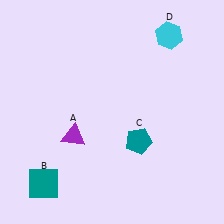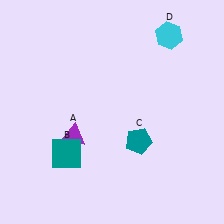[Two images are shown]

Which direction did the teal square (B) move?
The teal square (B) moved up.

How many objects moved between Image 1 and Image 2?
1 object moved between the two images.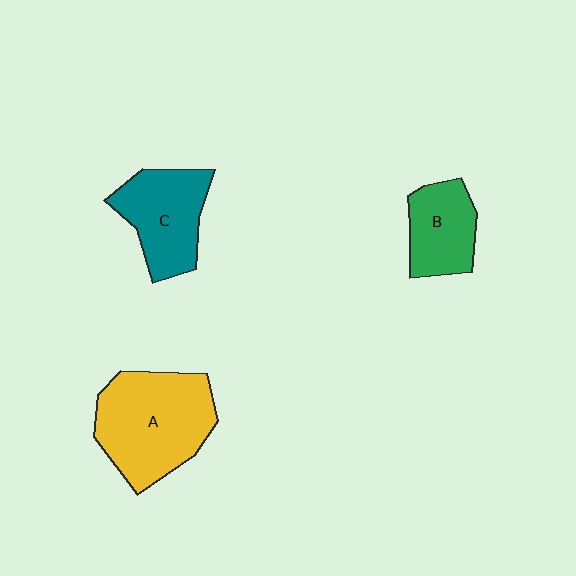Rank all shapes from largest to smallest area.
From largest to smallest: A (yellow), C (teal), B (green).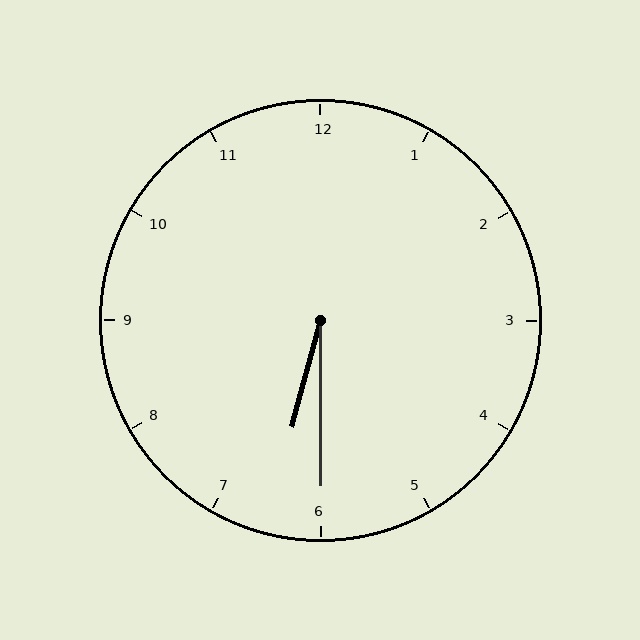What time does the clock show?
6:30.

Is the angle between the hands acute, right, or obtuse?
It is acute.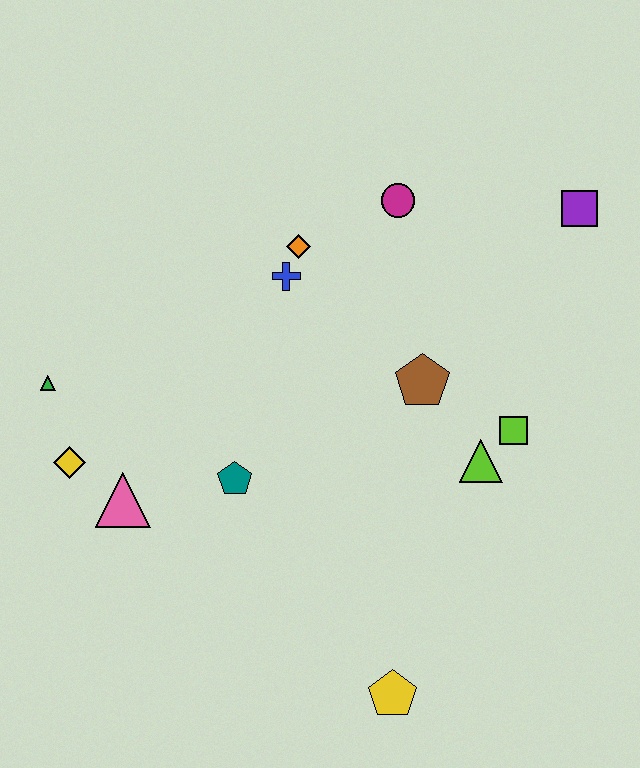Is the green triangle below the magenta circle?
Yes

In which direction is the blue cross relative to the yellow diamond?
The blue cross is to the right of the yellow diamond.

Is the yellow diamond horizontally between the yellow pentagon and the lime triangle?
No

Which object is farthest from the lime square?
The green triangle is farthest from the lime square.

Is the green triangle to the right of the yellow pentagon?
No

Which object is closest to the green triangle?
The yellow diamond is closest to the green triangle.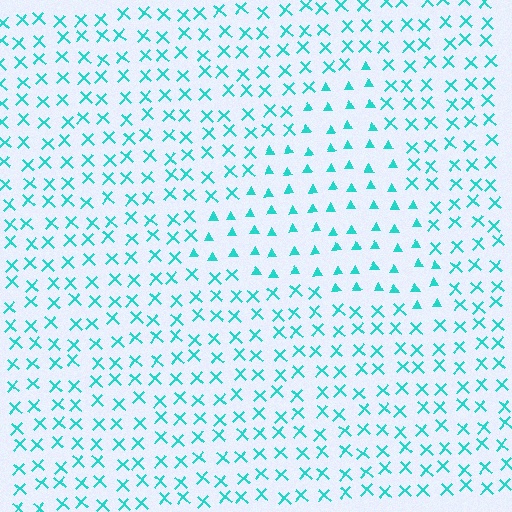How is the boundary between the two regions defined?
The boundary is defined by a change in element shape: triangles inside vs. X marks outside. All elements share the same color and spacing.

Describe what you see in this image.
The image is filled with small cyan elements arranged in a uniform grid. A triangle-shaped region contains triangles, while the surrounding area contains X marks. The boundary is defined purely by the change in element shape.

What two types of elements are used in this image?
The image uses triangles inside the triangle region and X marks outside it.